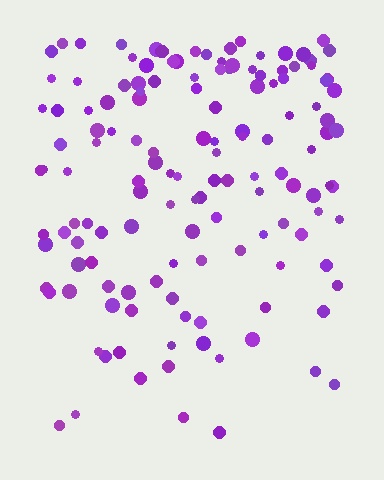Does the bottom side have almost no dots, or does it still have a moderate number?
Still a moderate number, just noticeably fewer than the top.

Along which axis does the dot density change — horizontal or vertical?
Vertical.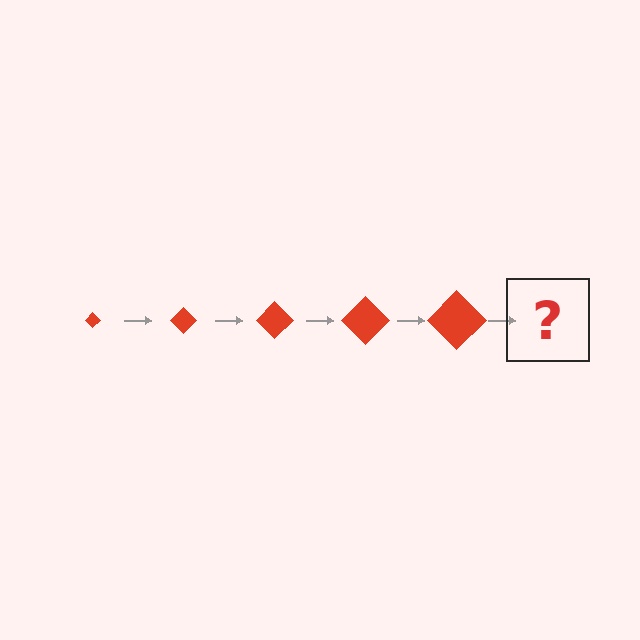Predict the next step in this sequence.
The next step is a red diamond, larger than the previous one.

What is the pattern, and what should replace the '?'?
The pattern is that the diamond gets progressively larger each step. The '?' should be a red diamond, larger than the previous one.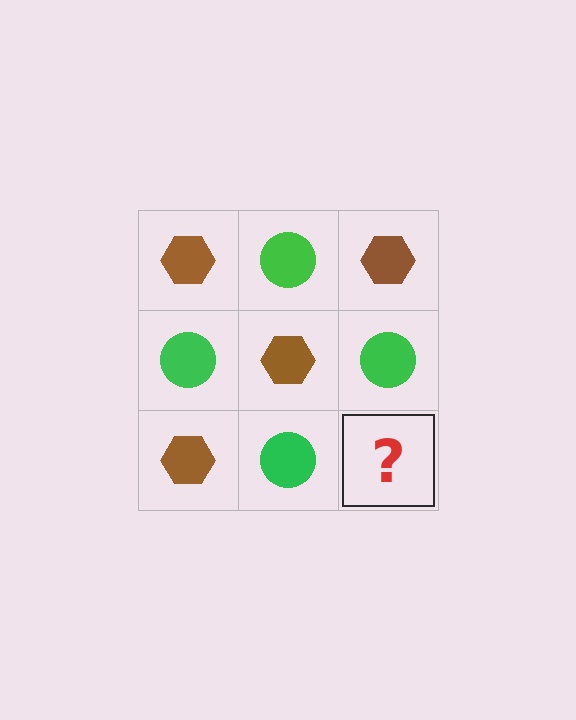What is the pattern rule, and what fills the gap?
The rule is that it alternates brown hexagon and green circle in a checkerboard pattern. The gap should be filled with a brown hexagon.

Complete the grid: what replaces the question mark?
The question mark should be replaced with a brown hexagon.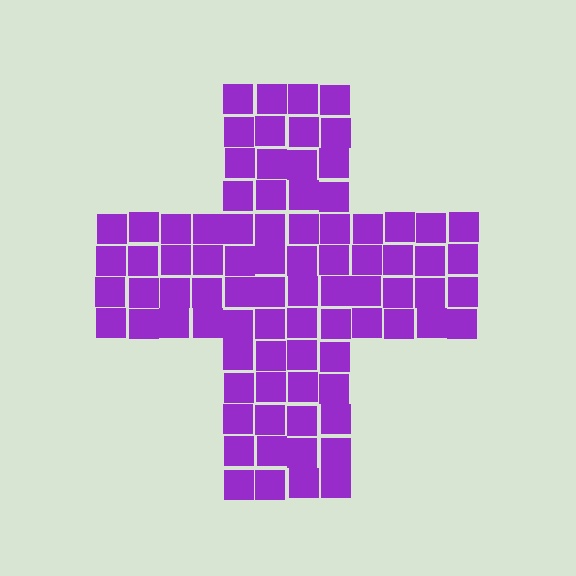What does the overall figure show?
The overall figure shows a cross.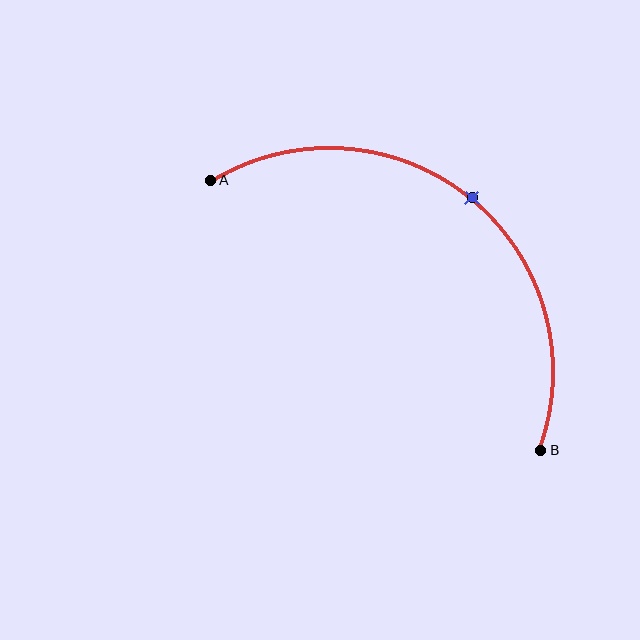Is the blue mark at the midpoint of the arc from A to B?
Yes. The blue mark lies on the arc at equal arc-length from both A and B — it is the arc midpoint.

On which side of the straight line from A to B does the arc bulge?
The arc bulges above and to the right of the straight line connecting A and B.